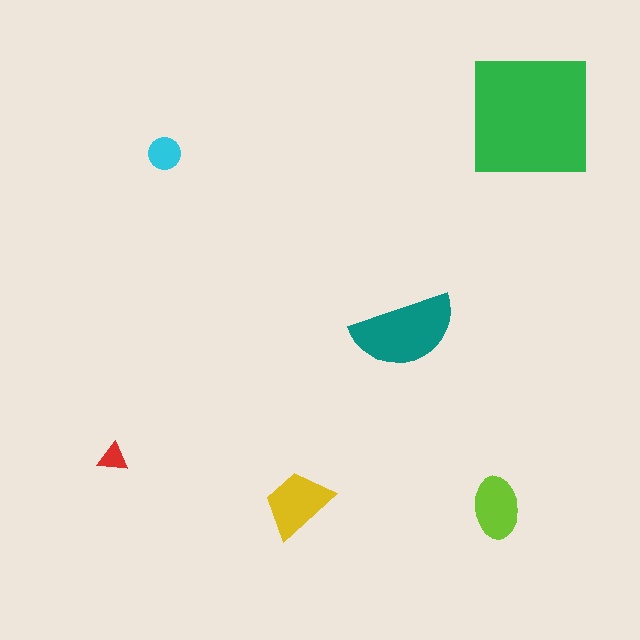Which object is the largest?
The green square.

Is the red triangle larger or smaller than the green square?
Smaller.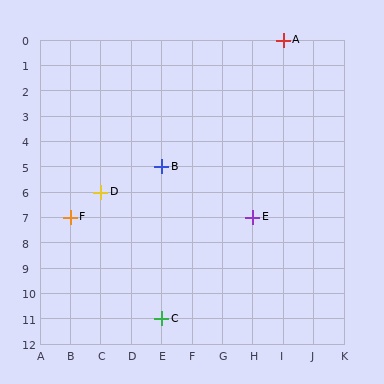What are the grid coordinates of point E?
Point E is at grid coordinates (H, 7).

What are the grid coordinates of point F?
Point F is at grid coordinates (B, 7).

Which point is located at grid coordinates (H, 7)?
Point E is at (H, 7).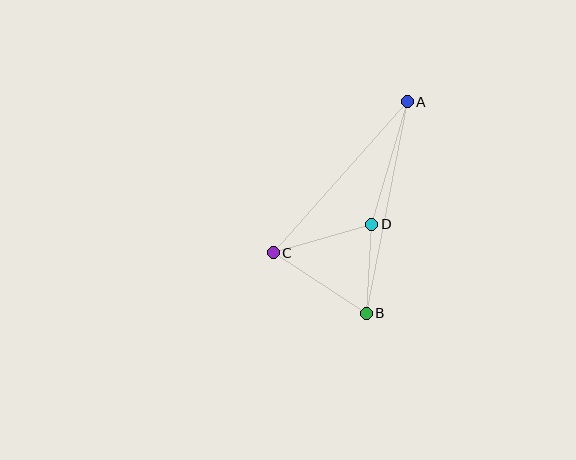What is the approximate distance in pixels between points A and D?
The distance between A and D is approximately 127 pixels.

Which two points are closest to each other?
Points B and D are closest to each other.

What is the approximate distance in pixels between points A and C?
The distance between A and C is approximately 202 pixels.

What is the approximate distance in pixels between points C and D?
The distance between C and D is approximately 103 pixels.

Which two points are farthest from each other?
Points A and B are farthest from each other.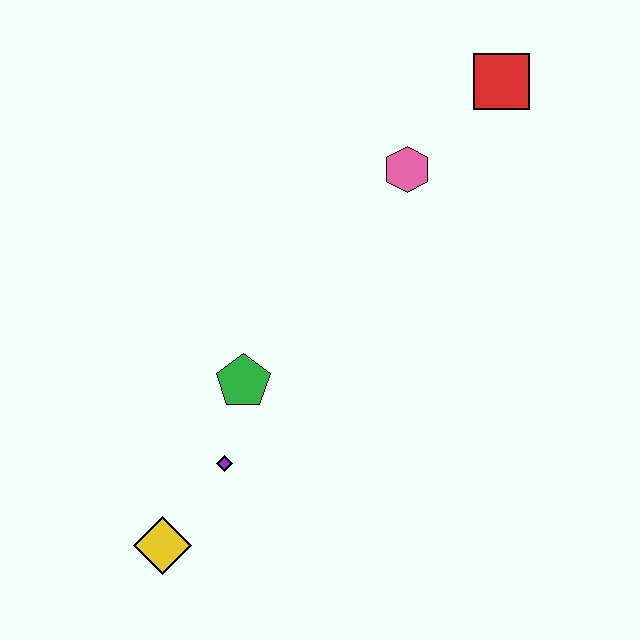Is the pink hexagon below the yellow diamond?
No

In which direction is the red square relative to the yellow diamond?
The red square is above the yellow diamond.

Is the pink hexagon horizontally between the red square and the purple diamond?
Yes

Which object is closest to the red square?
The pink hexagon is closest to the red square.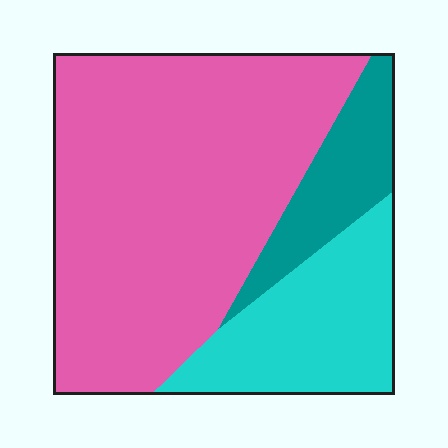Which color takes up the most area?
Pink, at roughly 65%.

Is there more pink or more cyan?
Pink.